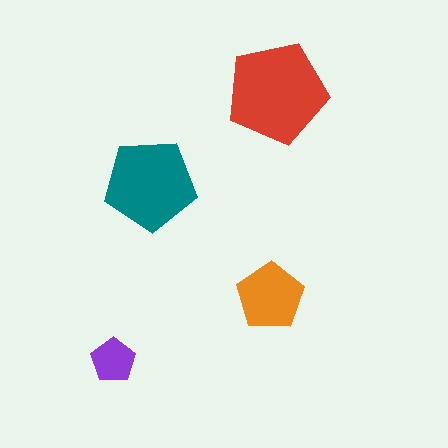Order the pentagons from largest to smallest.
the red one, the teal one, the orange one, the purple one.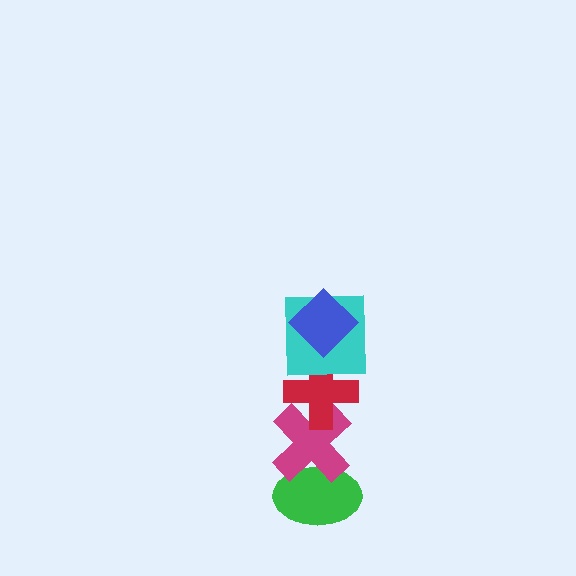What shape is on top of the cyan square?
The blue diamond is on top of the cyan square.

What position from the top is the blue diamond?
The blue diamond is 1st from the top.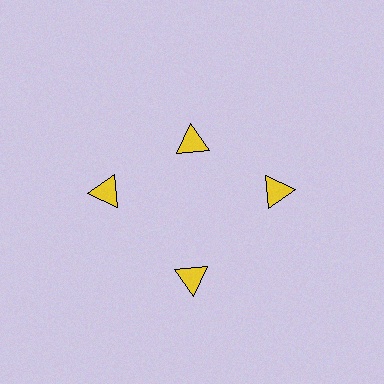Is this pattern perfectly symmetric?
No. The 4 yellow triangles are arranged in a ring, but one element near the 12 o'clock position is pulled inward toward the center, breaking the 4-fold rotational symmetry.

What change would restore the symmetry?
The symmetry would be restored by moving it outward, back onto the ring so that all 4 triangles sit at equal angles and equal distance from the center.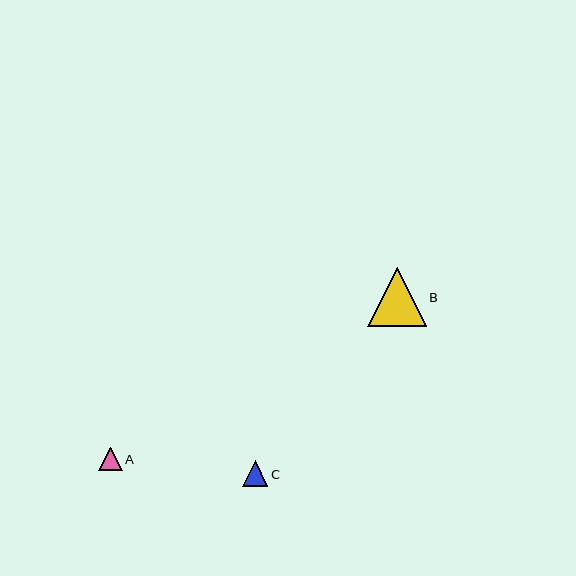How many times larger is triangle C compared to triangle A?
Triangle C is approximately 1.1 times the size of triangle A.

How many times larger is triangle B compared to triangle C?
Triangle B is approximately 2.3 times the size of triangle C.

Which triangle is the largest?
Triangle B is the largest with a size of approximately 58 pixels.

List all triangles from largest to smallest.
From largest to smallest: B, C, A.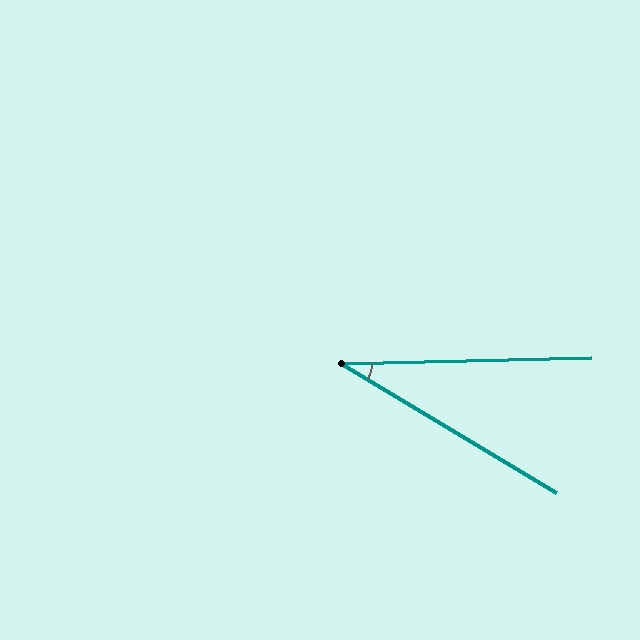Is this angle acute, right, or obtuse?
It is acute.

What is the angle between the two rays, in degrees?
Approximately 32 degrees.